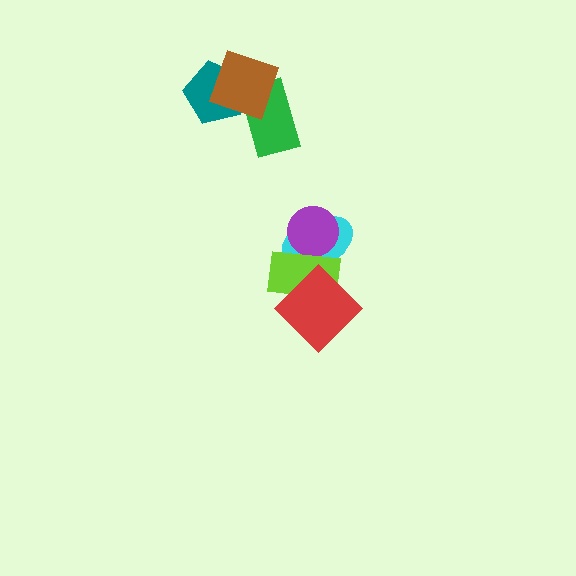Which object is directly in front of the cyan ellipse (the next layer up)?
The purple circle is directly in front of the cyan ellipse.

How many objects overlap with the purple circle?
2 objects overlap with the purple circle.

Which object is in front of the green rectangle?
The brown diamond is in front of the green rectangle.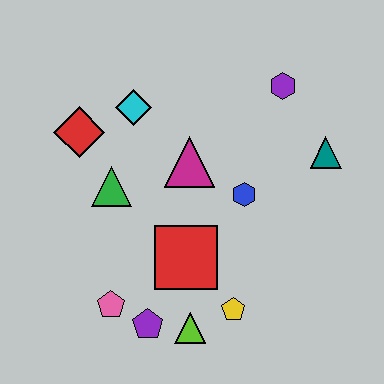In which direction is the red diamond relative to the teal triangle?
The red diamond is to the left of the teal triangle.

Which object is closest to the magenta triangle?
The blue hexagon is closest to the magenta triangle.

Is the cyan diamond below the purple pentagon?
No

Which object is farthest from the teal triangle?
The pink pentagon is farthest from the teal triangle.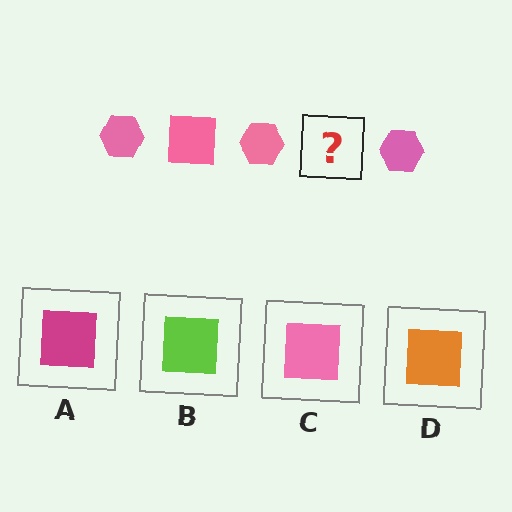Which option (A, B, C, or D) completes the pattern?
C.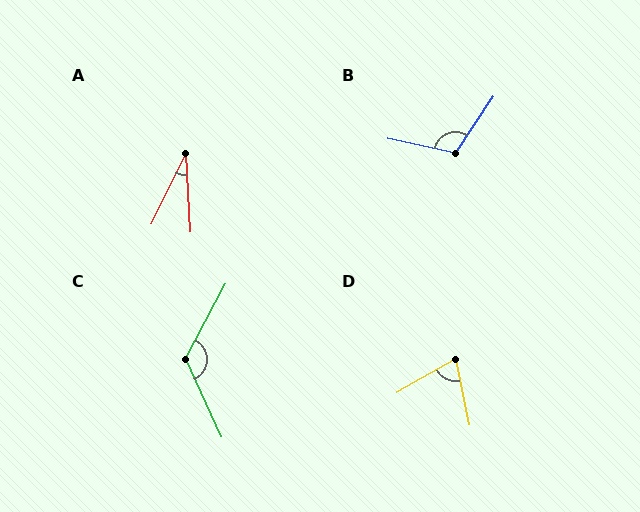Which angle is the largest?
C, at approximately 127 degrees.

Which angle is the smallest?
A, at approximately 29 degrees.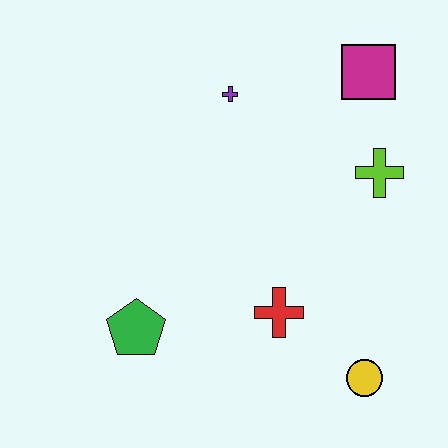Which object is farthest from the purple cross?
The yellow circle is farthest from the purple cross.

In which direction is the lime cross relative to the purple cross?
The lime cross is to the right of the purple cross.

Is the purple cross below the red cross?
No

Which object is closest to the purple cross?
The magenta square is closest to the purple cross.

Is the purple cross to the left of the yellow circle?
Yes